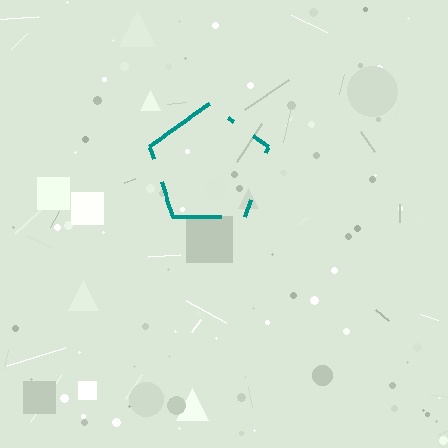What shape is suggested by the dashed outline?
The dashed outline suggests a pentagon.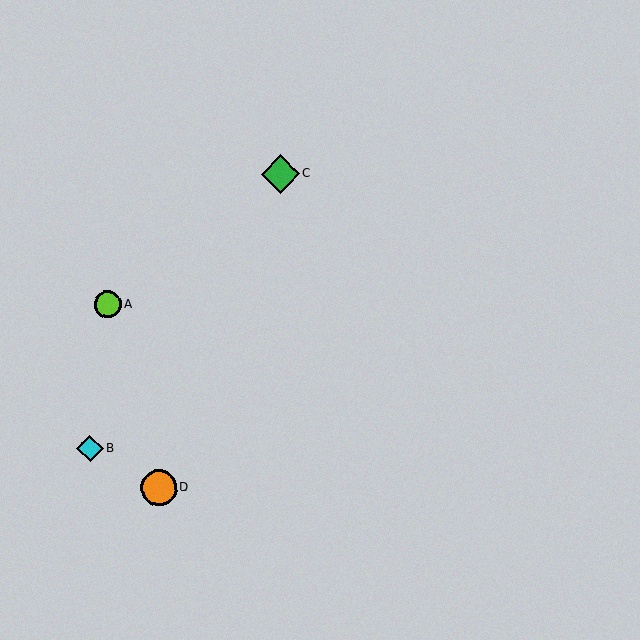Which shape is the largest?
The green diamond (labeled C) is the largest.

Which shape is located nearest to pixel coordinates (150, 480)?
The orange circle (labeled D) at (159, 488) is nearest to that location.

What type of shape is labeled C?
Shape C is a green diamond.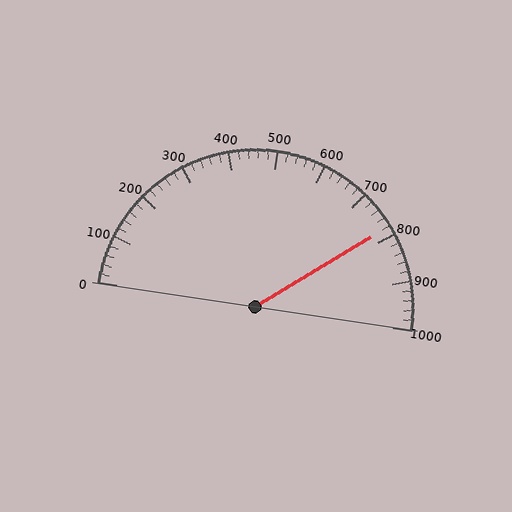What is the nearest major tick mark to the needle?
The nearest major tick mark is 800.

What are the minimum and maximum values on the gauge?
The gauge ranges from 0 to 1000.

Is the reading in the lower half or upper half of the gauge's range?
The reading is in the upper half of the range (0 to 1000).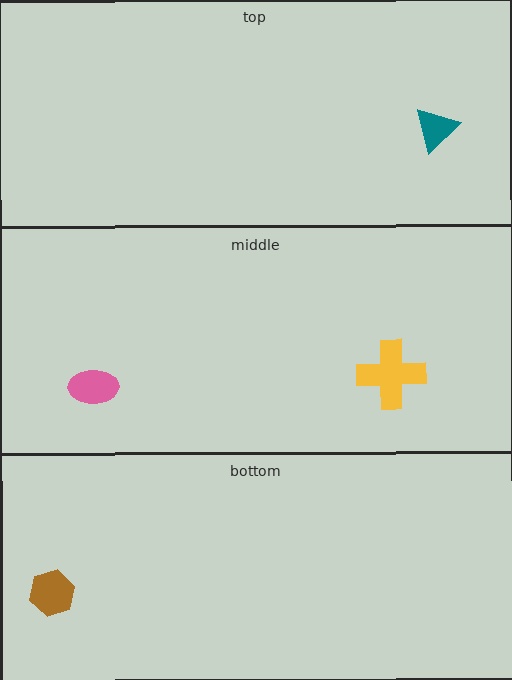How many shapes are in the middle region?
2.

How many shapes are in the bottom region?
1.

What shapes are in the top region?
The teal triangle.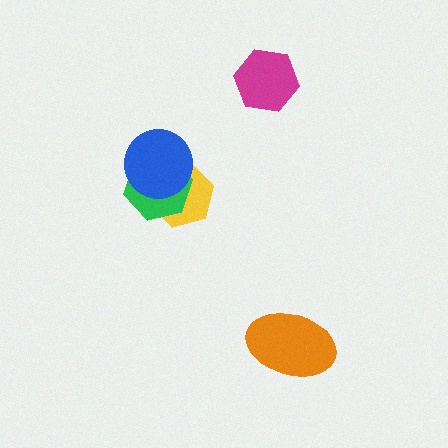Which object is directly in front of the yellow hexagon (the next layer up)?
The green hexagon is directly in front of the yellow hexagon.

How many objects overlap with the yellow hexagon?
2 objects overlap with the yellow hexagon.